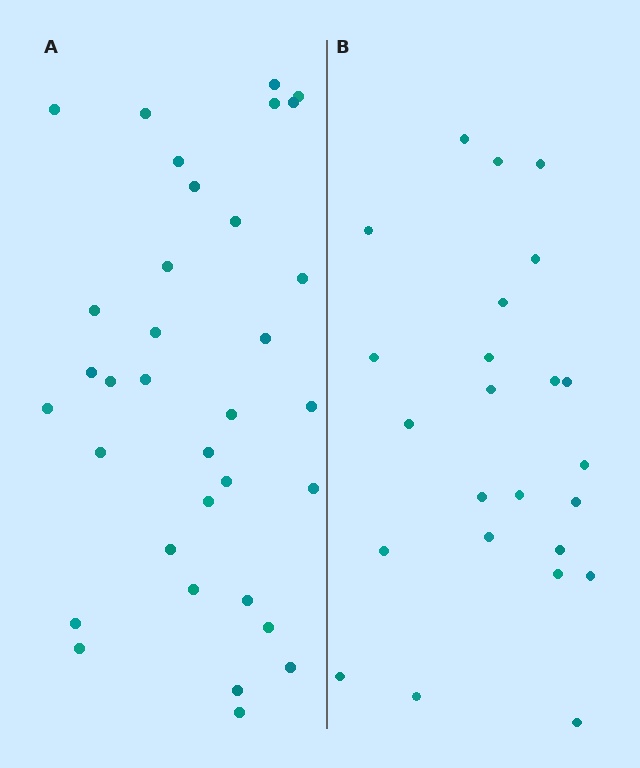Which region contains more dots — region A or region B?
Region A (the left region) has more dots.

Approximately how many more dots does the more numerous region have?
Region A has roughly 10 or so more dots than region B.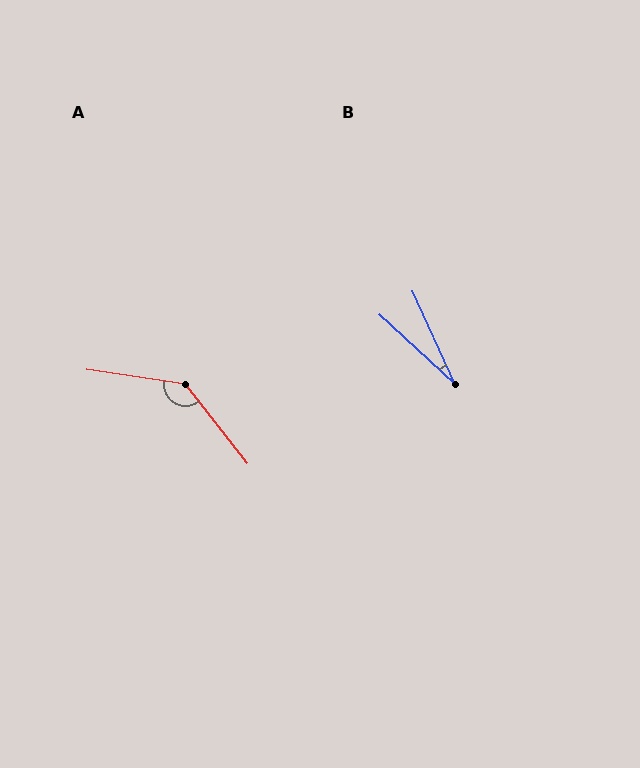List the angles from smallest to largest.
B (23°), A (136°).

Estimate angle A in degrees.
Approximately 136 degrees.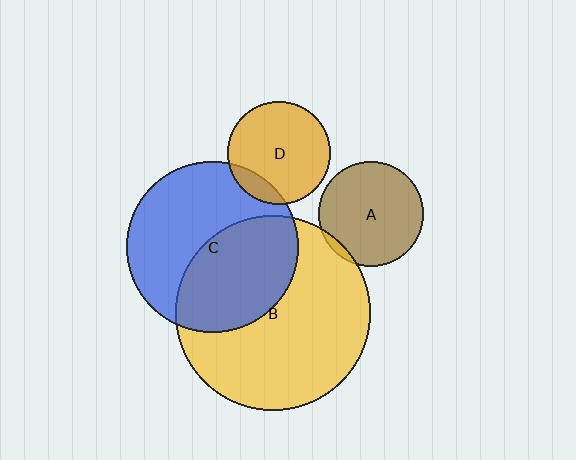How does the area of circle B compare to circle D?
Approximately 3.6 times.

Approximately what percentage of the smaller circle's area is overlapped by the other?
Approximately 5%.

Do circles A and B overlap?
Yes.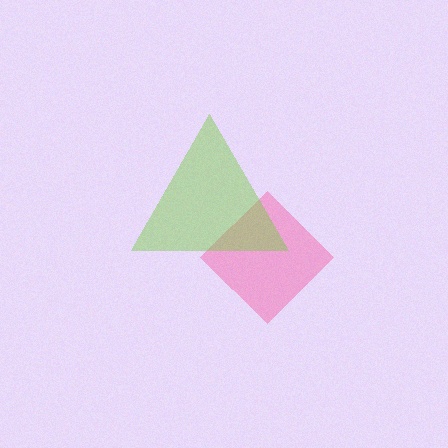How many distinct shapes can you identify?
There are 2 distinct shapes: a pink diamond, a lime triangle.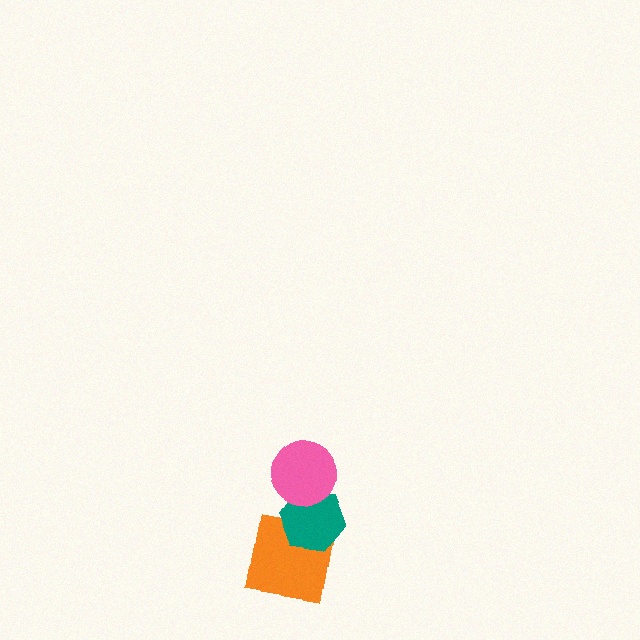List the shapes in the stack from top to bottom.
From top to bottom: the pink circle, the teal hexagon, the orange square.